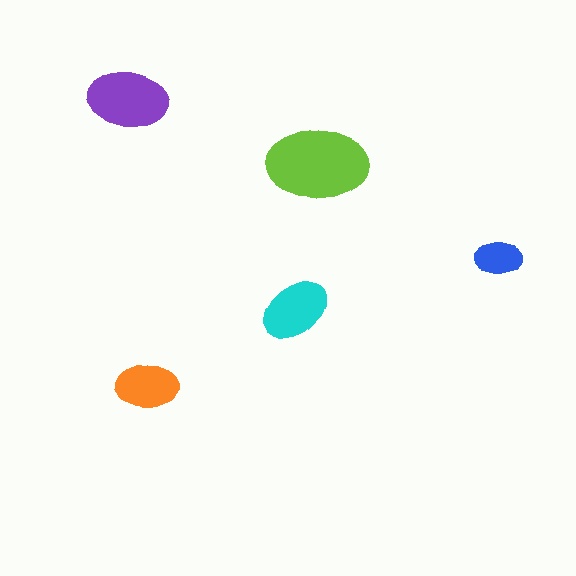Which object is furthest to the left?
The purple ellipse is leftmost.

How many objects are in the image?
There are 5 objects in the image.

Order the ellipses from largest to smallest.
the lime one, the purple one, the cyan one, the orange one, the blue one.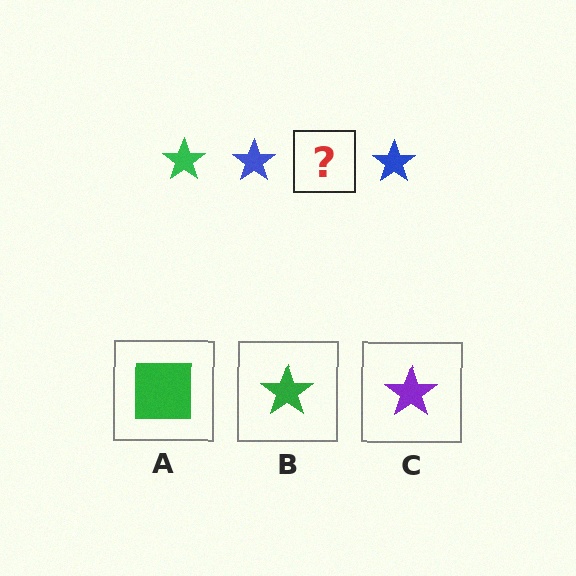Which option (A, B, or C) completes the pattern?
B.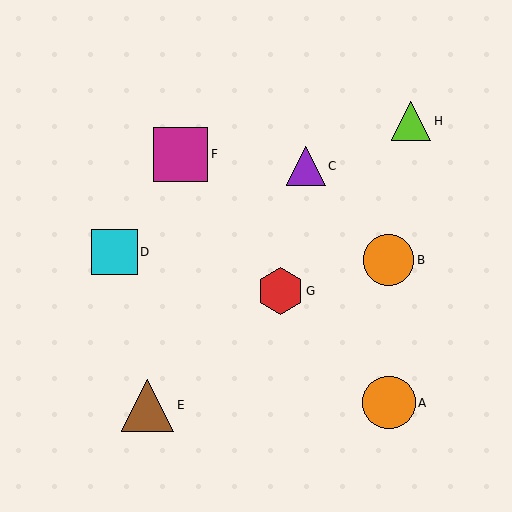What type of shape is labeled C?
Shape C is a purple triangle.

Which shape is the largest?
The magenta square (labeled F) is the largest.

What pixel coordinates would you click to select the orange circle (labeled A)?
Click at (389, 403) to select the orange circle A.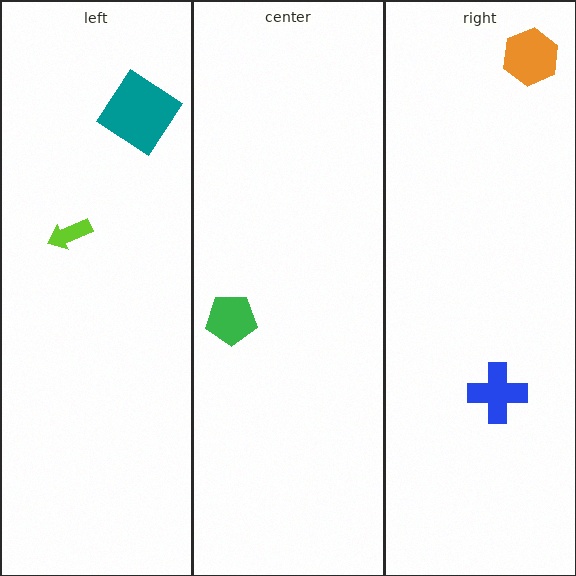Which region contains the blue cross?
The right region.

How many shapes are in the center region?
1.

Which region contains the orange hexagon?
The right region.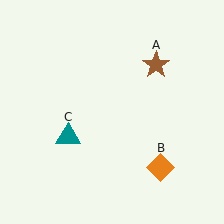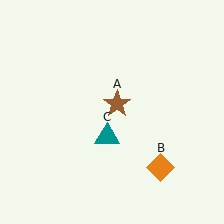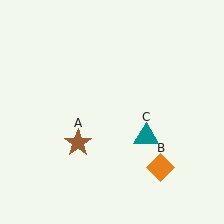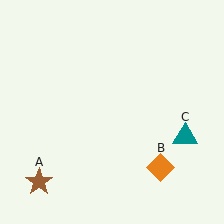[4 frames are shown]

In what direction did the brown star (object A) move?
The brown star (object A) moved down and to the left.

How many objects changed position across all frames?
2 objects changed position: brown star (object A), teal triangle (object C).